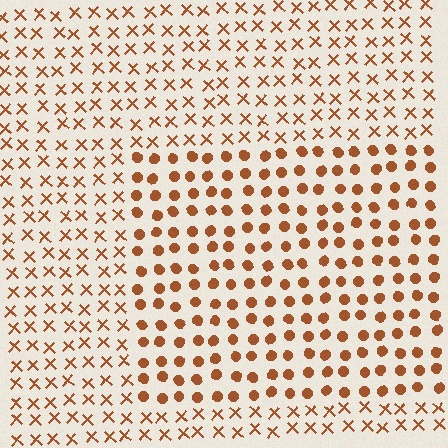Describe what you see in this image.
The image is filled with small brown elements arranged in a uniform grid. A rectangle-shaped region contains circles, while the surrounding area contains X marks. The boundary is defined purely by the change in element shape.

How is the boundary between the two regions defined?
The boundary is defined by a change in element shape: circles inside vs. X marks outside. All elements share the same color and spacing.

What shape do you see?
I see a rectangle.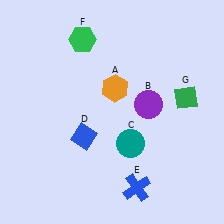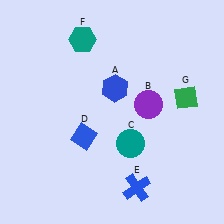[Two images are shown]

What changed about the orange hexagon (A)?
In Image 1, A is orange. In Image 2, it changed to blue.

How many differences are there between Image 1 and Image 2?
There are 2 differences between the two images.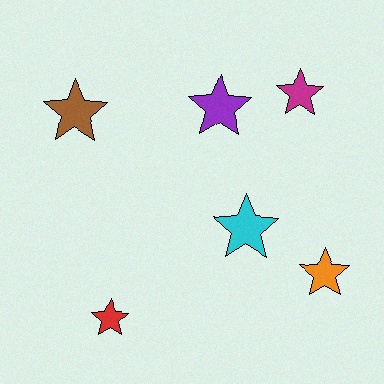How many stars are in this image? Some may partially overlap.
There are 6 stars.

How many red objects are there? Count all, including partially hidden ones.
There is 1 red object.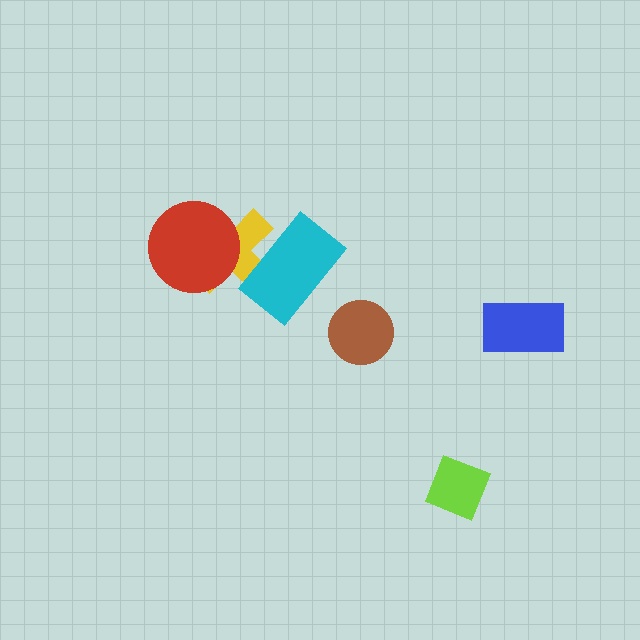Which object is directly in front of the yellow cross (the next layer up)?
The red circle is directly in front of the yellow cross.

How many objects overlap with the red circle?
1 object overlaps with the red circle.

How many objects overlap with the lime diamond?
0 objects overlap with the lime diamond.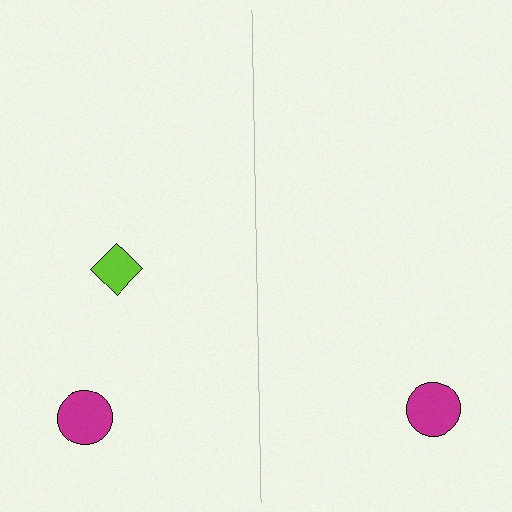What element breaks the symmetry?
A lime diamond is missing from the right side.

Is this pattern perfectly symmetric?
No, the pattern is not perfectly symmetric. A lime diamond is missing from the right side.